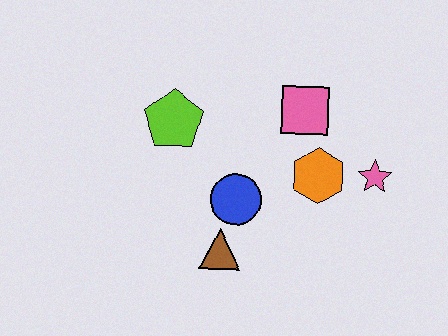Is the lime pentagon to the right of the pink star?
No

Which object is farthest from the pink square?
The brown triangle is farthest from the pink square.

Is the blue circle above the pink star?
No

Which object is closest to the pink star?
The orange hexagon is closest to the pink star.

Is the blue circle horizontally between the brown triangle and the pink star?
Yes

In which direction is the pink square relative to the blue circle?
The pink square is above the blue circle.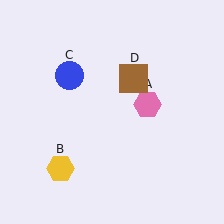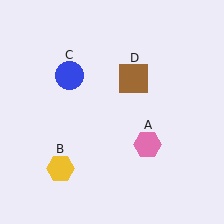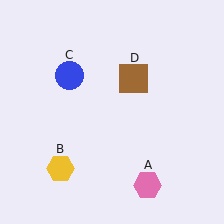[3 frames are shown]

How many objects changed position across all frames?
1 object changed position: pink hexagon (object A).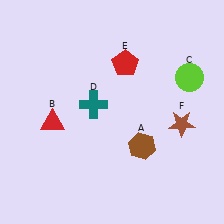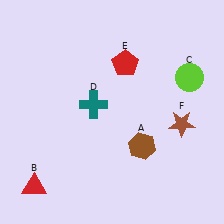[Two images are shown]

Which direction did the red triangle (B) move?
The red triangle (B) moved down.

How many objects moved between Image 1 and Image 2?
1 object moved between the two images.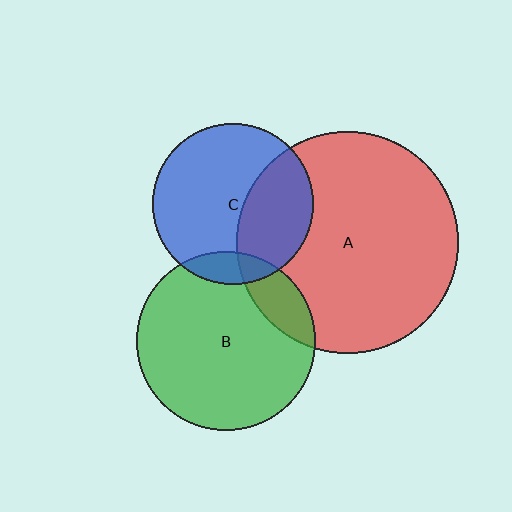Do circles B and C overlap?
Yes.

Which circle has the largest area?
Circle A (red).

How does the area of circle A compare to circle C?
Approximately 1.9 times.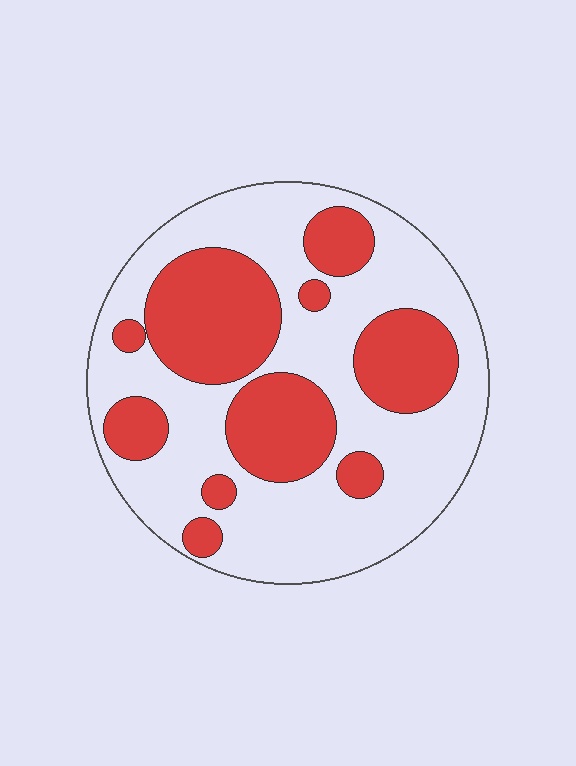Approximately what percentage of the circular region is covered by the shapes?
Approximately 35%.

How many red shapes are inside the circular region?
10.